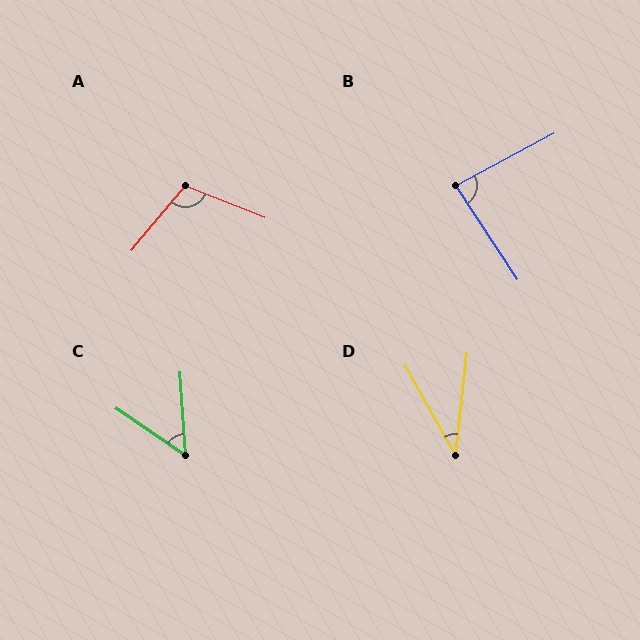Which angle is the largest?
A, at approximately 108 degrees.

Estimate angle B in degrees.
Approximately 85 degrees.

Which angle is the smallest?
D, at approximately 36 degrees.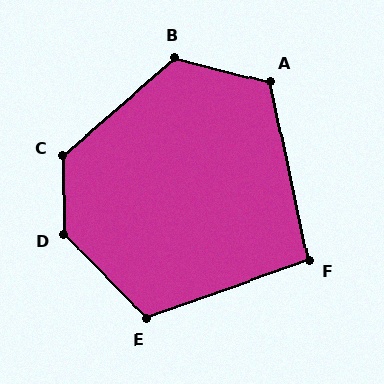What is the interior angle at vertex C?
Approximately 129 degrees (obtuse).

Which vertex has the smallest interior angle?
F, at approximately 98 degrees.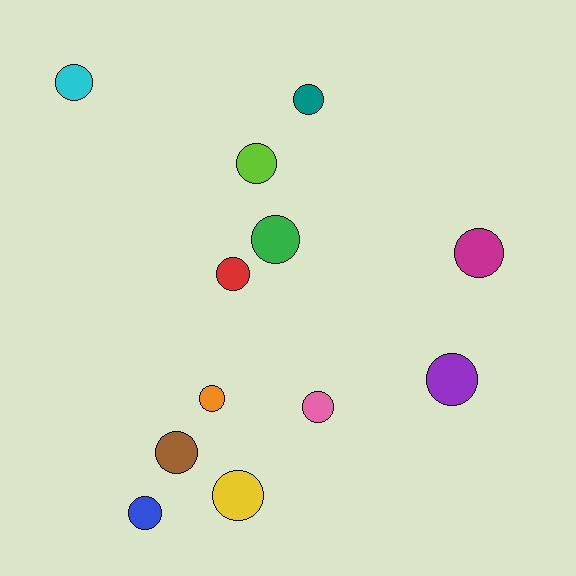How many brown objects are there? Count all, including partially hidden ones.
There is 1 brown object.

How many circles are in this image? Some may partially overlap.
There are 12 circles.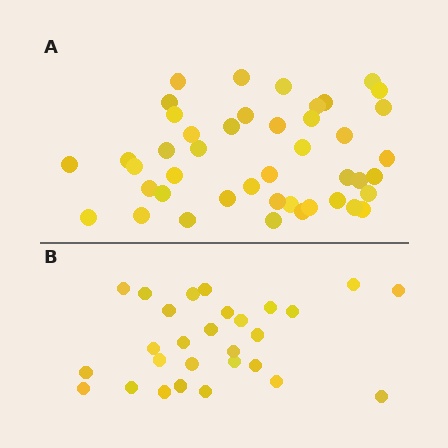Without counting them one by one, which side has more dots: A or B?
Region A (the top region) has more dots.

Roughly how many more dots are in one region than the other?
Region A has approximately 15 more dots than region B.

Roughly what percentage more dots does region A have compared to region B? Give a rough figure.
About 55% more.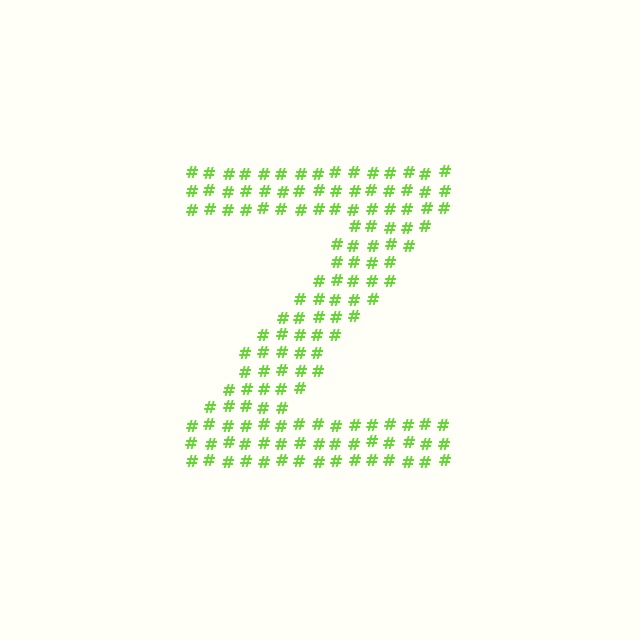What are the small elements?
The small elements are hash symbols.